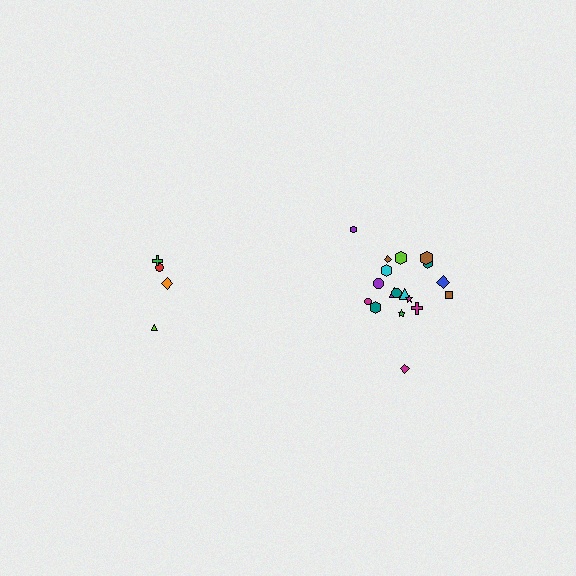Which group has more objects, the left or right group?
The right group.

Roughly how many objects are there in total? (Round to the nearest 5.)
Roughly 20 objects in total.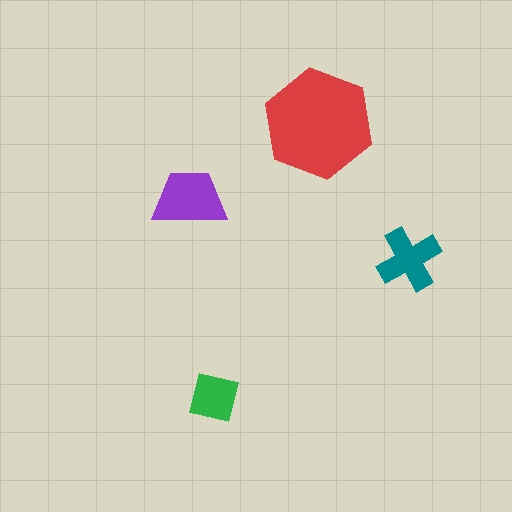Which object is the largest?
The red hexagon.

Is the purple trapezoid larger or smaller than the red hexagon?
Smaller.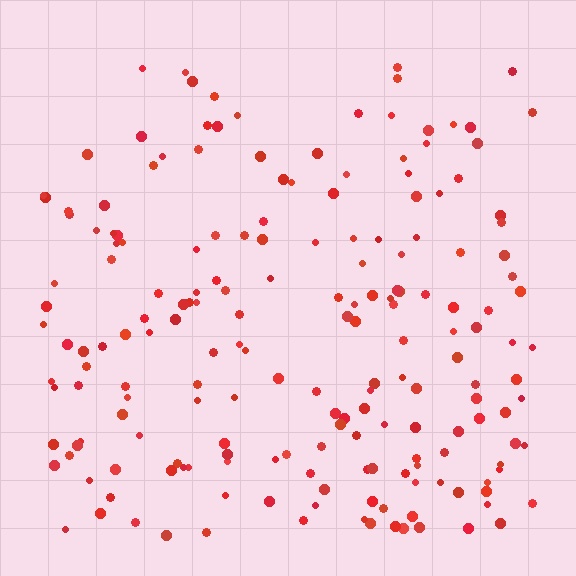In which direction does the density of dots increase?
From top to bottom, with the bottom side densest.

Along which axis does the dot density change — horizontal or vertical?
Vertical.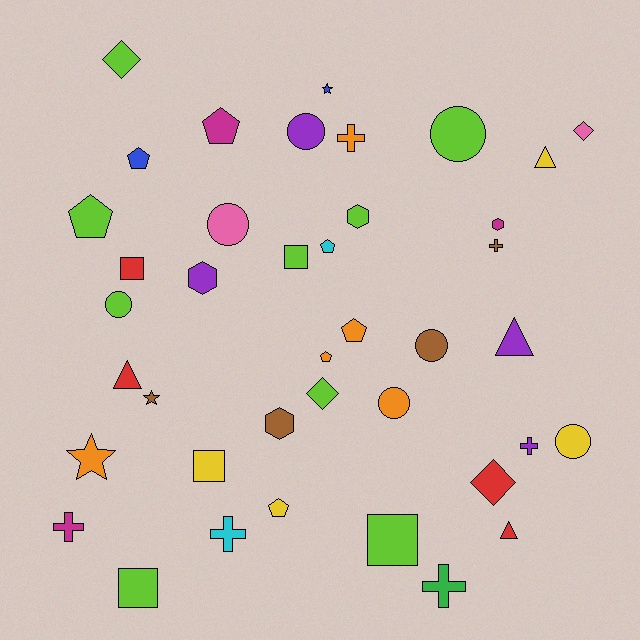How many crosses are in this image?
There are 6 crosses.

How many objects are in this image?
There are 40 objects.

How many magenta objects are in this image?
There are 3 magenta objects.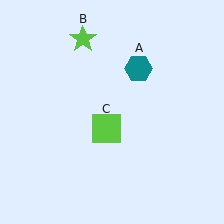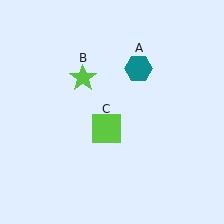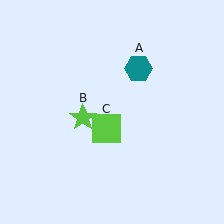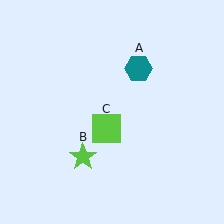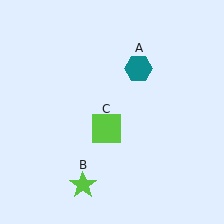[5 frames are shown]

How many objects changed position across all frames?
1 object changed position: lime star (object B).